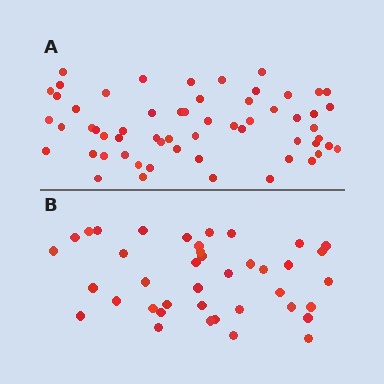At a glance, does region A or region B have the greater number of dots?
Region A (the top region) has more dots.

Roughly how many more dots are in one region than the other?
Region A has approximately 20 more dots than region B.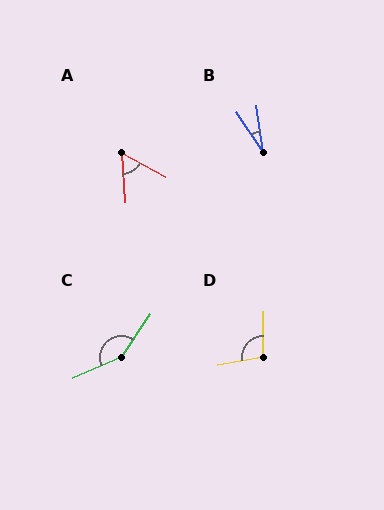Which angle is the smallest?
B, at approximately 25 degrees.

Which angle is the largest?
C, at approximately 147 degrees.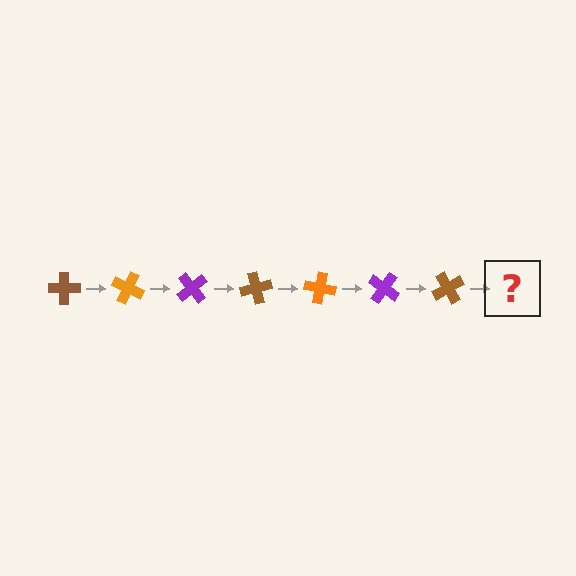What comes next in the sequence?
The next element should be an orange cross, rotated 175 degrees from the start.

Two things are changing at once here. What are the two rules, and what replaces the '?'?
The two rules are that it rotates 25 degrees each step and the color cycles through brown, orange, and purple. The '?' should be an orange cross, rotated 175 degrees from the start.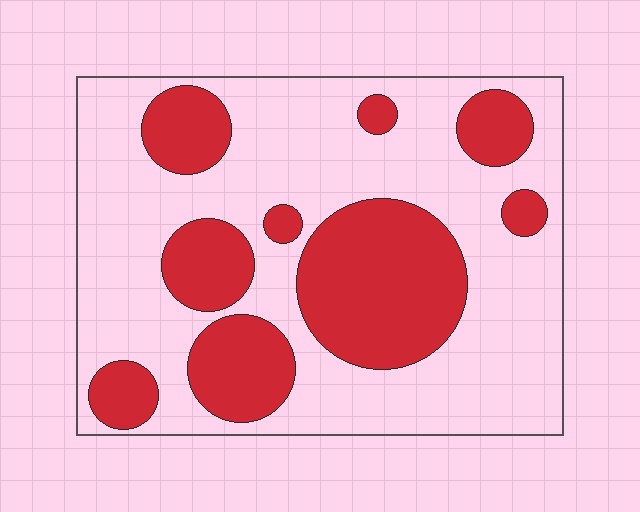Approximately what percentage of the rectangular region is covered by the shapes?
Approximately 35%.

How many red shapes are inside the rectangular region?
9.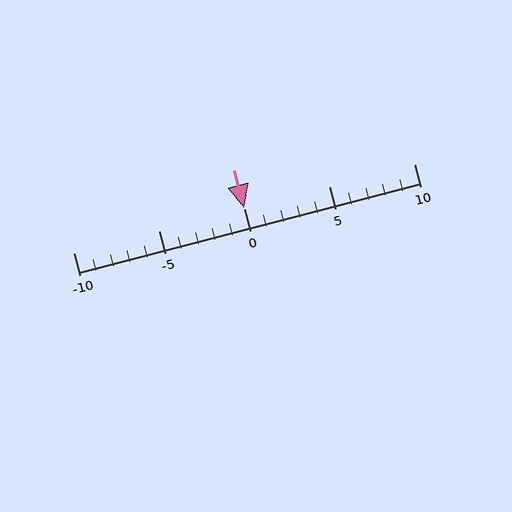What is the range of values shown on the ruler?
The ruler shows values from -10 to 10.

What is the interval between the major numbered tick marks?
The major tick marks are spaced 5 units apart.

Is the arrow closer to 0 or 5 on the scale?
The arrow is closer to 0.